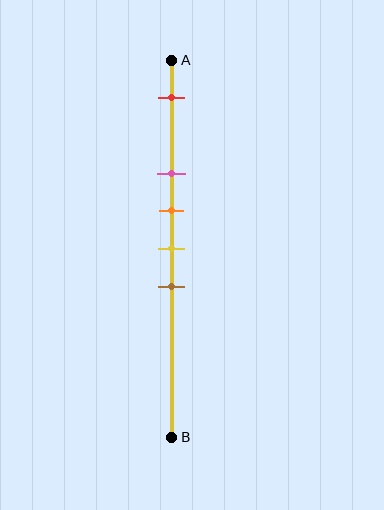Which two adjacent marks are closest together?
The orange and yellow marks are the closest adjacent pair.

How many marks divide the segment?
There are 5 marks dividing the segment.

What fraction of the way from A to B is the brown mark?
The brown mark is approximately 60% (0.6) of the way from A to B.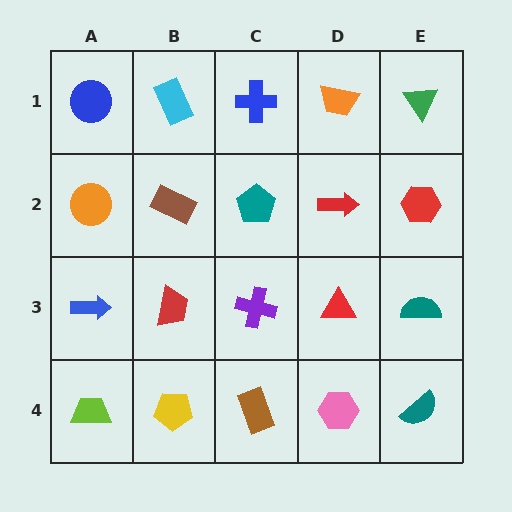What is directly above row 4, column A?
A blue arrow.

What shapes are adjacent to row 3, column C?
A teal pentagon (row 2, column C), a brown rectangle (row 4, column C), a red trapezoid (row 3, column B), a red triangle (row 3, column D).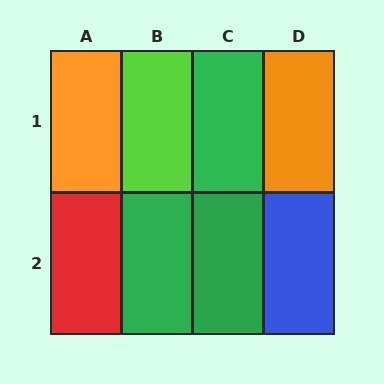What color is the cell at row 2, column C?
Green.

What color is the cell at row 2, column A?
Red.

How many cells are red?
1 cell is red.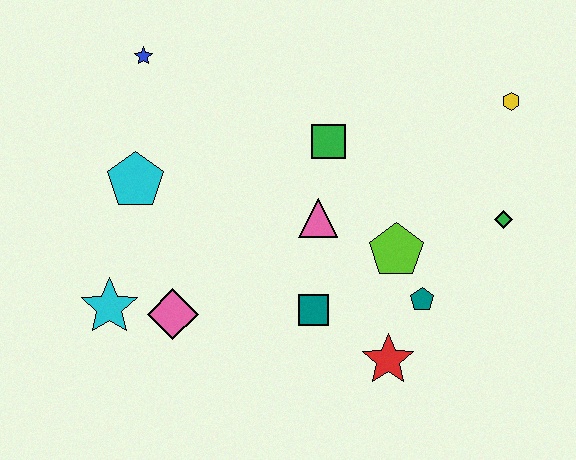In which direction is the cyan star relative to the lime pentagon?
The cyan star is to the left of the lime pentagon.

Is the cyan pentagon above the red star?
Yes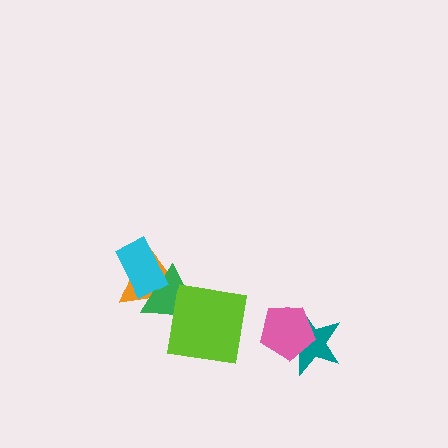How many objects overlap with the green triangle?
3 objects overlap with the green triangle.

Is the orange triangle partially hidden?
Yes, it is partially covered by another shape.